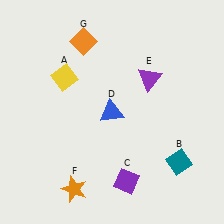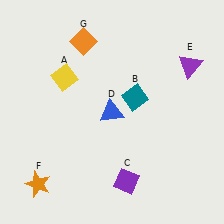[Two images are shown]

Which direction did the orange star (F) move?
The orange star (F) moved left.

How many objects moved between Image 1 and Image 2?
3 objects moved between the two images.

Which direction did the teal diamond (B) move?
The teal diamond (B) moved up.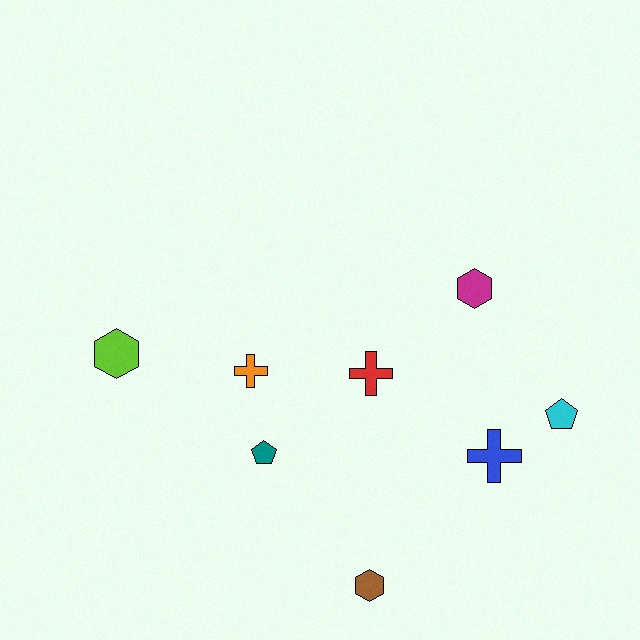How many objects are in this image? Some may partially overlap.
There are 8 objects.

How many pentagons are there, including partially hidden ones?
There are 2 pentagons.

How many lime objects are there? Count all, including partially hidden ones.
There is 1 lime object.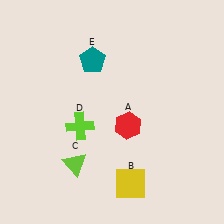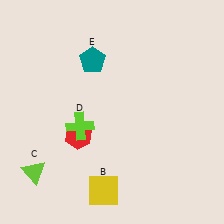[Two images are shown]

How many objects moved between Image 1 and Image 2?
3 objects moved between the two images.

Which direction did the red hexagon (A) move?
The red hexagon (A) moved left.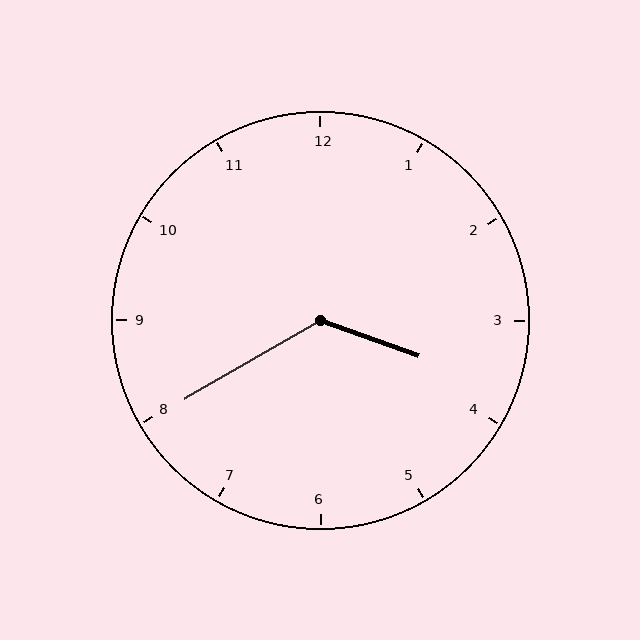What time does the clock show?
3:40.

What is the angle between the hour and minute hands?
Approximately 130 degrees.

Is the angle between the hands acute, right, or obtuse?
It is obtuse.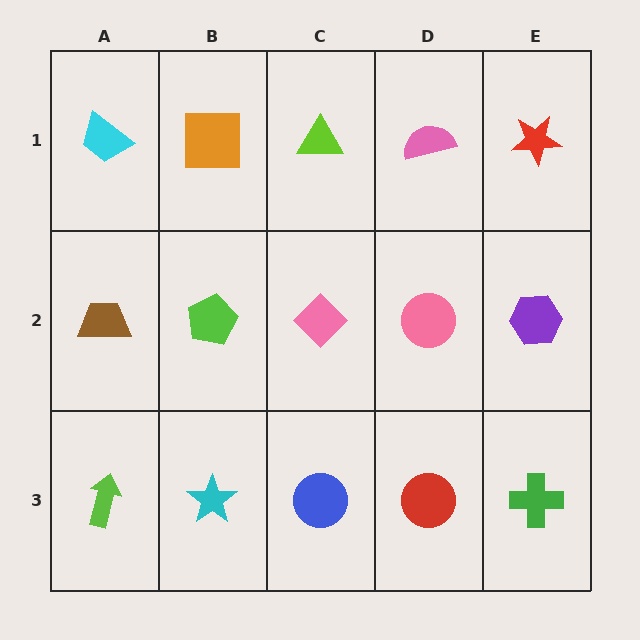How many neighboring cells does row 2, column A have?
3.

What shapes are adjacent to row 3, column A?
A brown trapezoid (row 2, column A), a cyan star (row 3, column B).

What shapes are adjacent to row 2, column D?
A pink semicircle (row 1, column D), a red circle (row 3, column D), a pink diamond (row 2, column C), a purple hexagon (row 2, column E).